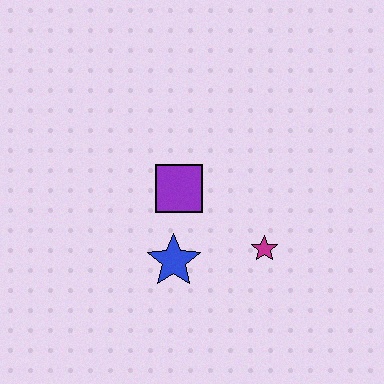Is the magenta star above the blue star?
Yes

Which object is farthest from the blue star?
The magenta star is farthest from the blue star.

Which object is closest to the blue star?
The purple square is closest to the blue star.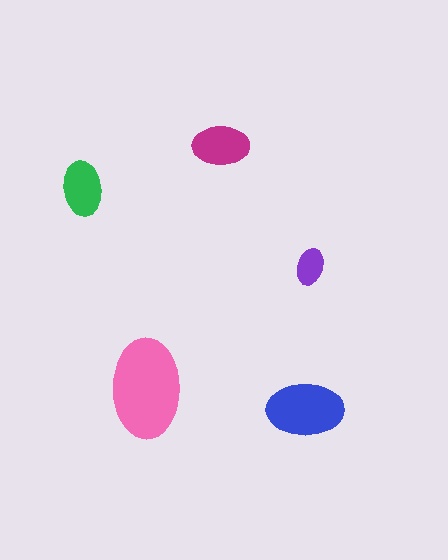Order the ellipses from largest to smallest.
the pink one, the blue one, the magenta one, the green one, the purple one.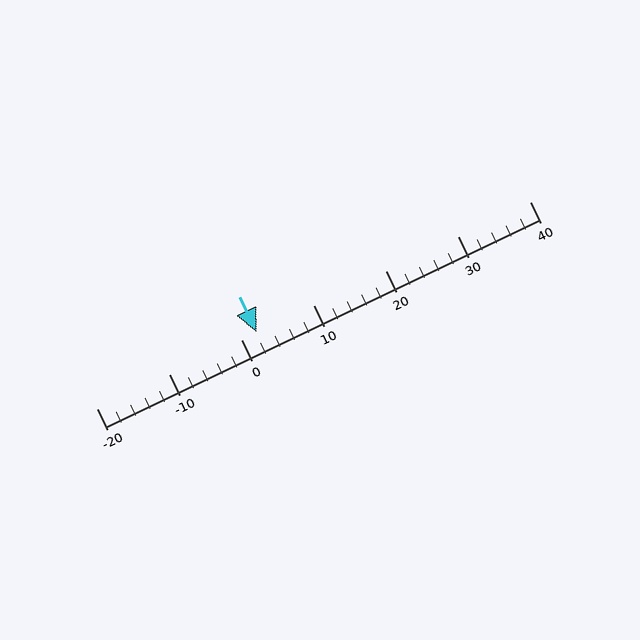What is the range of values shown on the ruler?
The ruler shows values from -20 to 40.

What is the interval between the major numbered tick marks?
The major tick marks are spaced 10 units apart.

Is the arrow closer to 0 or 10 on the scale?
The arrow is closer to 0.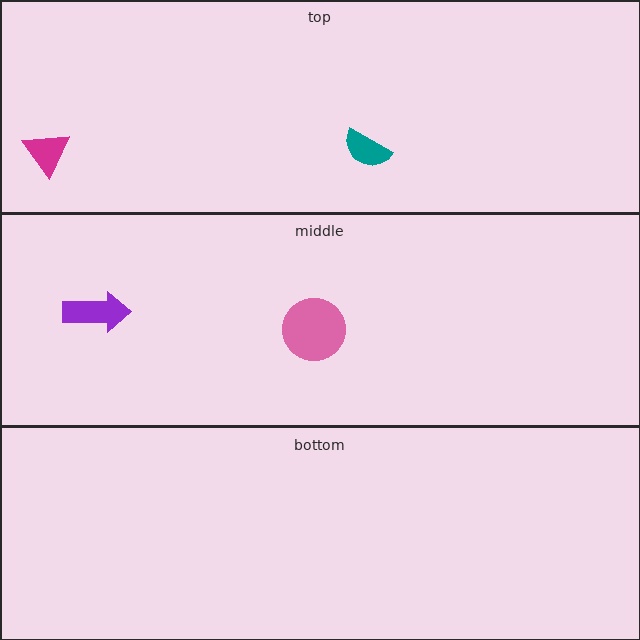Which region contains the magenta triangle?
The top region.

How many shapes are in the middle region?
2.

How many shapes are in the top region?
2.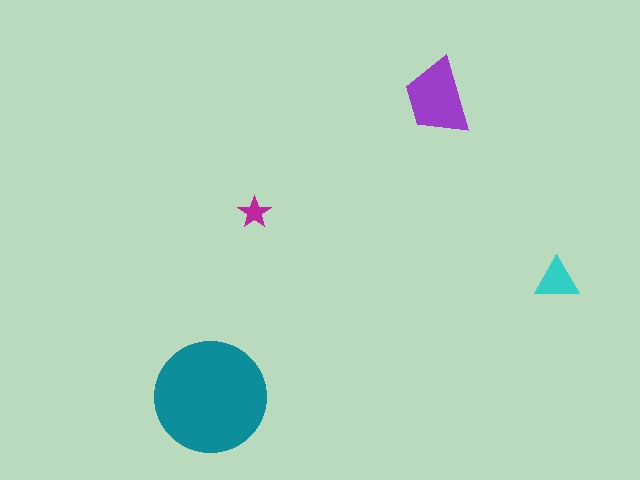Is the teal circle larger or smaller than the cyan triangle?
Larger.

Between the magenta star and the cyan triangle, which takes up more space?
The cyan triangle.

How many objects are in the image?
There are 4 objects in the image.